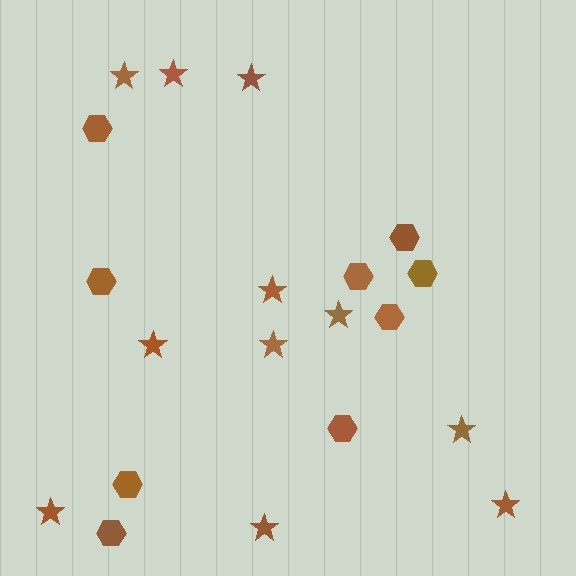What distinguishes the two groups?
There are 2 groups: one group of hexagons (9) and one group of stars (11).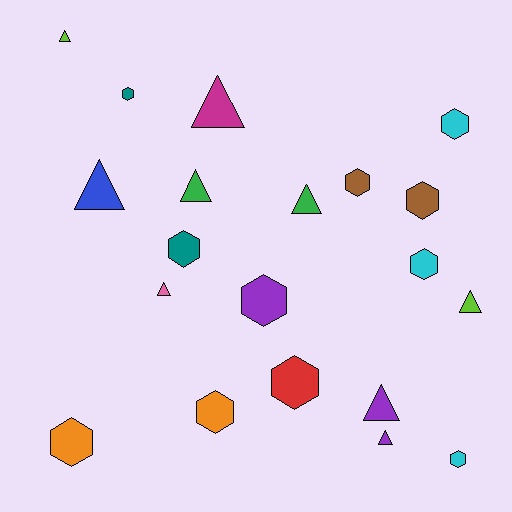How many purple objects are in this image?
There are 3 purple objects.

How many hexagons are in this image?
There are 11 hexagons.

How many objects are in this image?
There are 20 objects.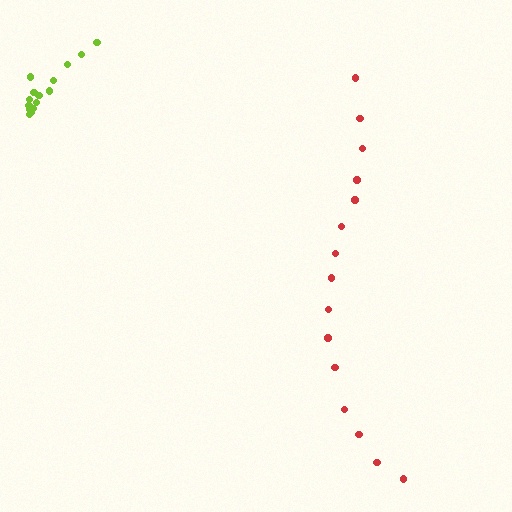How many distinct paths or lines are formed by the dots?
There are 2 distinct paths.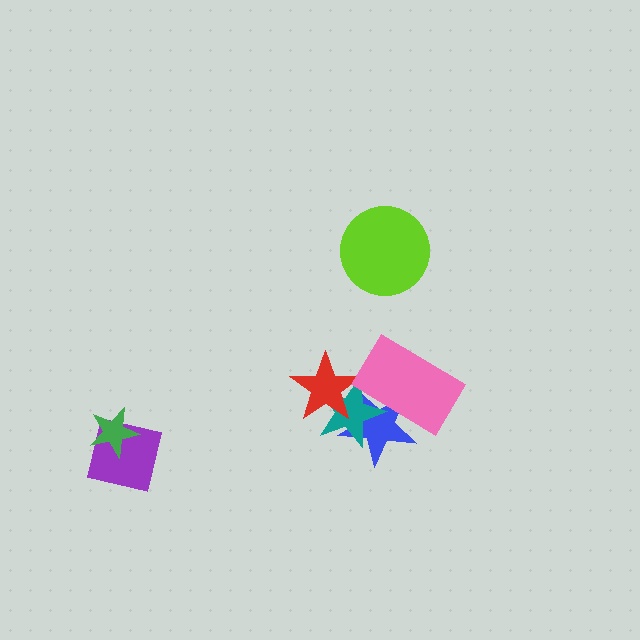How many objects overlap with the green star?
1 object overlaps with the green star.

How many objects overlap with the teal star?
3 objects overlap with the teal star.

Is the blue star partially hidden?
Yes, it is partially covered by another shape.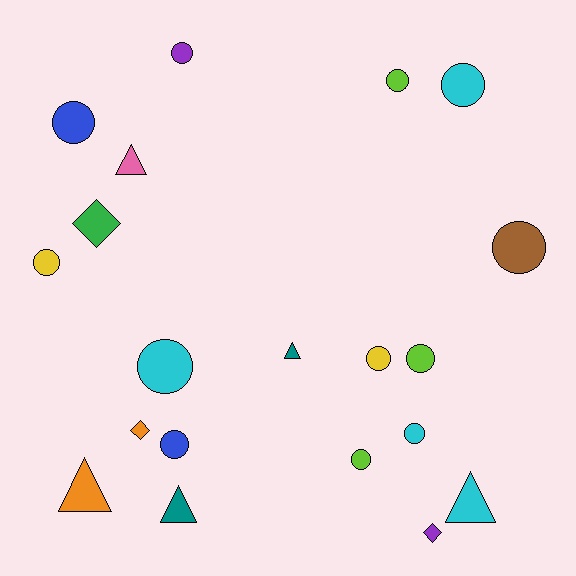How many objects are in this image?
There are 20 objects.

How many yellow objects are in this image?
There are 2 yellow objects.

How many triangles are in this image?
There are 5 triangles.